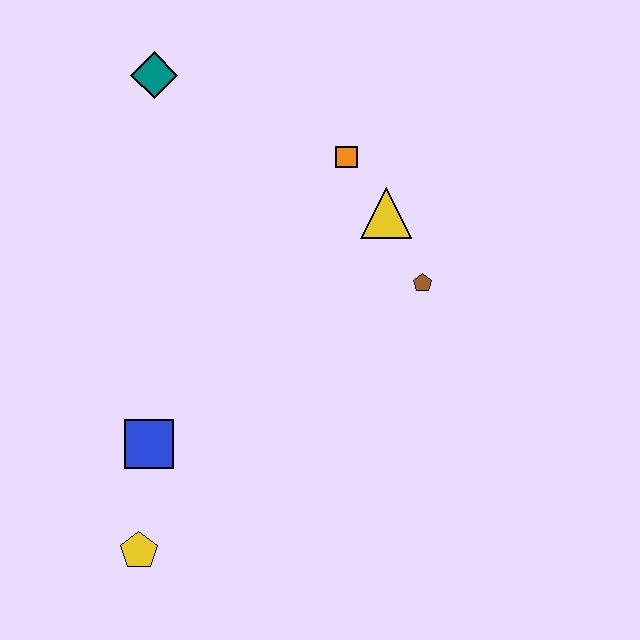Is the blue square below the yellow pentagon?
No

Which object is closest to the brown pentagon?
The yellow triangle is closest to the brown pentagon.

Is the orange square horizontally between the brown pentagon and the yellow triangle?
No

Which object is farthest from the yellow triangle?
The yellow pentagon is farthest from the yellow triangle.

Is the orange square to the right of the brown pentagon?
No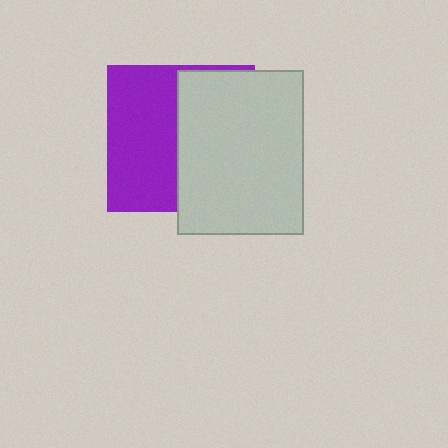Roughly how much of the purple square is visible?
About half of it is visible (roughly 49%).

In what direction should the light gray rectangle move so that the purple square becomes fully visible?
The light gray rectangle should move right. That is the shortest direction to clear the overlap and leave the purple square fully visible.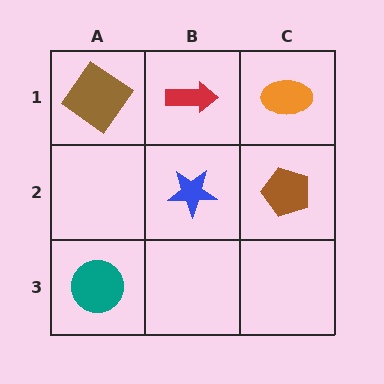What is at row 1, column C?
An orange ellipse.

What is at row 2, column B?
A blue star.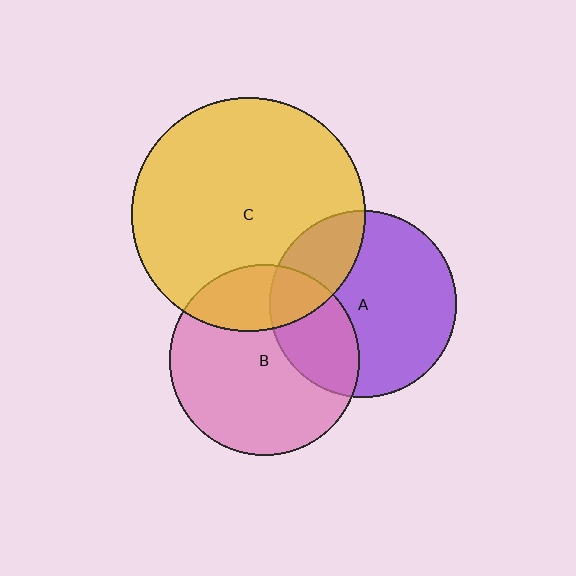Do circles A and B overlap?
Yes.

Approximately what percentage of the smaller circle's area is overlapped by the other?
Approximately 30%.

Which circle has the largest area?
Circle C (yellow).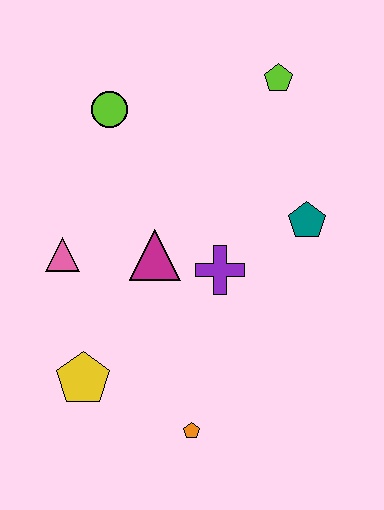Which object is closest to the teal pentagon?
The purple cross is closest to the teal pentagon.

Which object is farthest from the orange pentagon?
The lime pentagon is farthest from the orange pentagon.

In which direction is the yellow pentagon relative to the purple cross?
The yellow pentagon is to the left of the purple cross.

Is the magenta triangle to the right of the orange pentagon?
No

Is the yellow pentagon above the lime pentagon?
No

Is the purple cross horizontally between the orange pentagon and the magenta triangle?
No